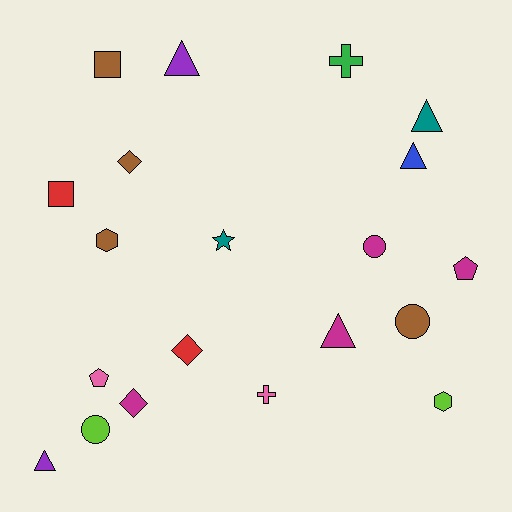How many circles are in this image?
There are 3 circles.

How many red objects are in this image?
There are 2 red objects.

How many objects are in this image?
There are 20 objects.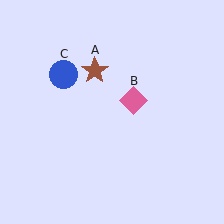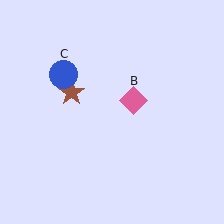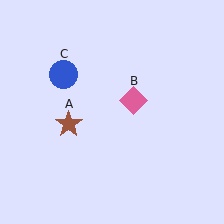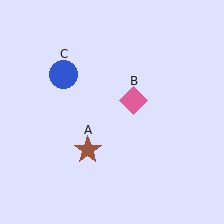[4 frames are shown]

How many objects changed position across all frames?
1 object changed position: brown star (object A).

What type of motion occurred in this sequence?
The brown star (object A) rotated counterclockwise around the center of the scene.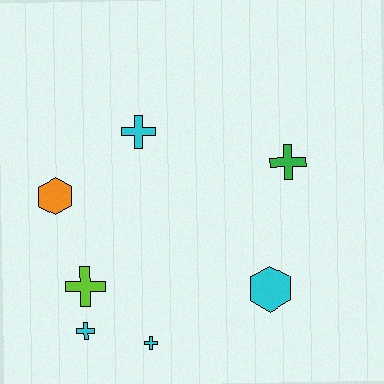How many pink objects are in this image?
There are no pink objects.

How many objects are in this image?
There are 7 objects.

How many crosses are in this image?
There are 5 crosses.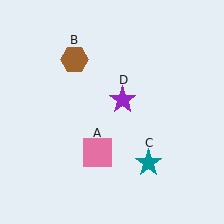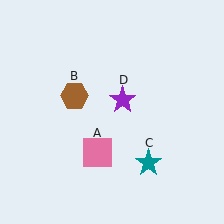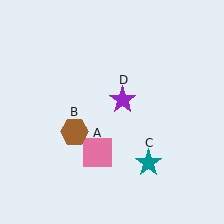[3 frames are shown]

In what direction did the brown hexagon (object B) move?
The brown hexagon (object B) moved down.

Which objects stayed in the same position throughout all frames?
Pink square (object A) and teal star (object C) and purple star (object D) remained stationary.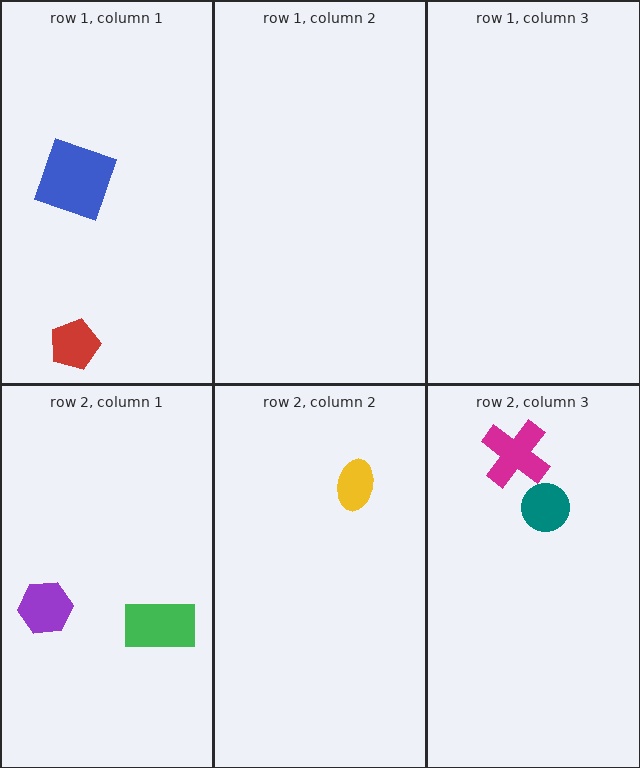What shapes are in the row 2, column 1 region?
The purple hexagon, the green rectangle.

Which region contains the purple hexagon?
The row 2, column 1 region.